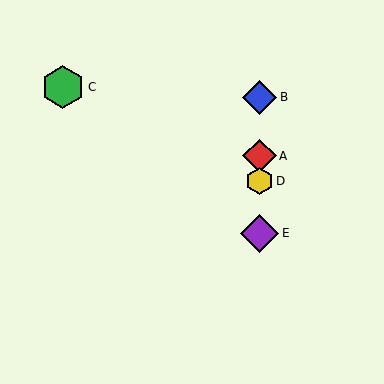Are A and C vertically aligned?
No, A is at x≈260 and C is at x≈63.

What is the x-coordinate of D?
Object D is at x≈260.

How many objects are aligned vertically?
4 objects (A, B, D, E) are aligned vertically.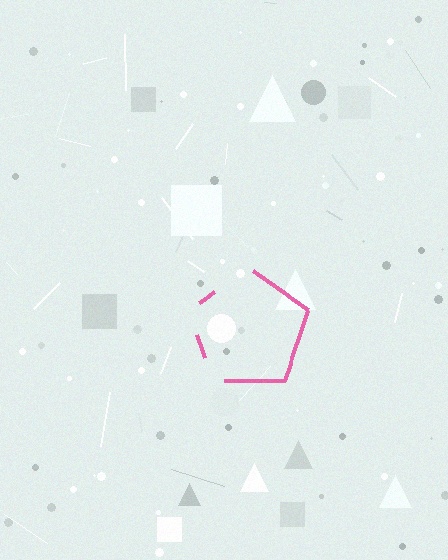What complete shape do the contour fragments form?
The contour fragments form a pentagon.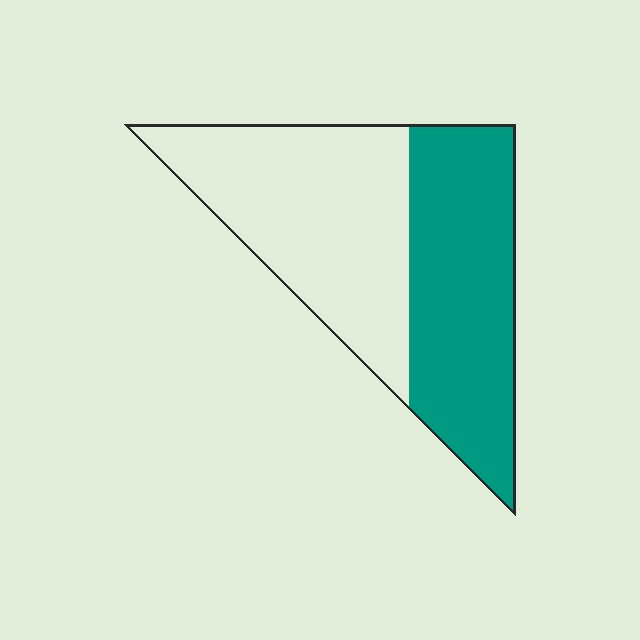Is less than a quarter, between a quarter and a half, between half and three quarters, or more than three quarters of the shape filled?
Between a quarter and a half.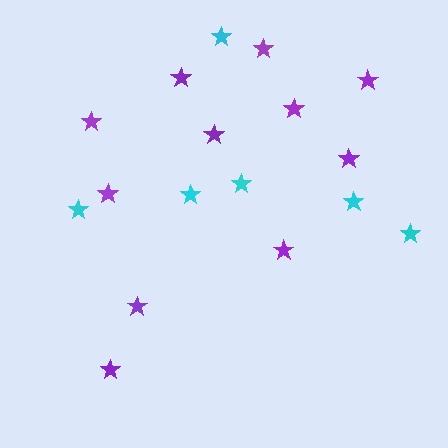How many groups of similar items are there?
There are 2 groups: one group of cyan stars (6) and one group of purple stars (11).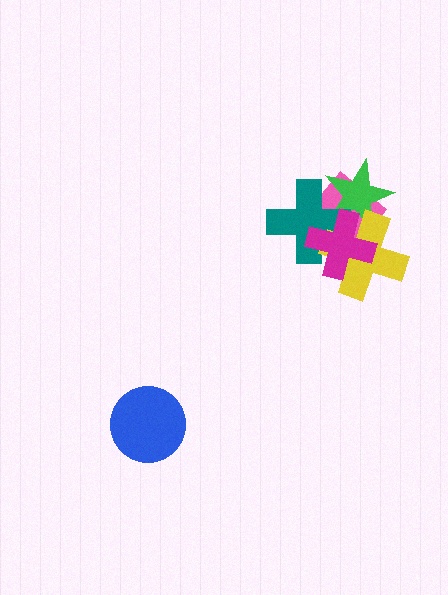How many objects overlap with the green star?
4 objects overlap with the green star.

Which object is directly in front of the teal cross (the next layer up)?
The yellow cross is directly in front of the teal cross.